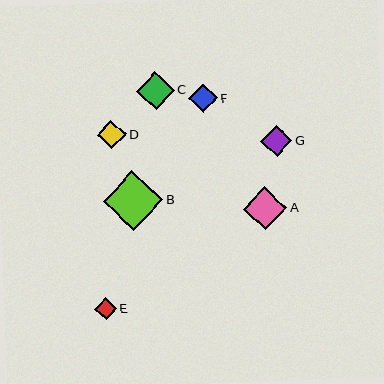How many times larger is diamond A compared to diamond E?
Diamond A is approximately 2.0 times the size of diamond E.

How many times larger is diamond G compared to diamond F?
Diamond G is approximately 1.1 times the size of diamond F.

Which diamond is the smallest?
Diamond E is the smallest with a size of approximately 22 pixels.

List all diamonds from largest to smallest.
From largest to smallest: B, A, C, G, D, F, E.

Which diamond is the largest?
Diamond B is the largest with a size of approximately 59 pixels.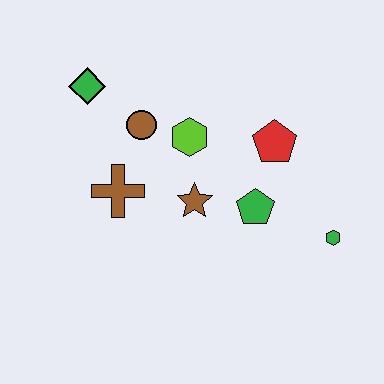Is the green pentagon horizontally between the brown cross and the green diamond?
No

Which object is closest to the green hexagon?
The green pentagon is closest to the green hexagon.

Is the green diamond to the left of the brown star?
Yes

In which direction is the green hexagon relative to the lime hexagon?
The green hexagon is to the right of the lime hexagon.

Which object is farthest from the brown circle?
The green hexagon is farthest from the brown circle.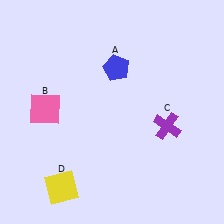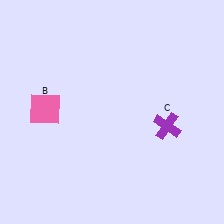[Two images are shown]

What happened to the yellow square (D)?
The yellow square (D) was removed in Image 2. It was in the bottom-left area of Image 1.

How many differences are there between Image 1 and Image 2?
There are 2 differences between the two images.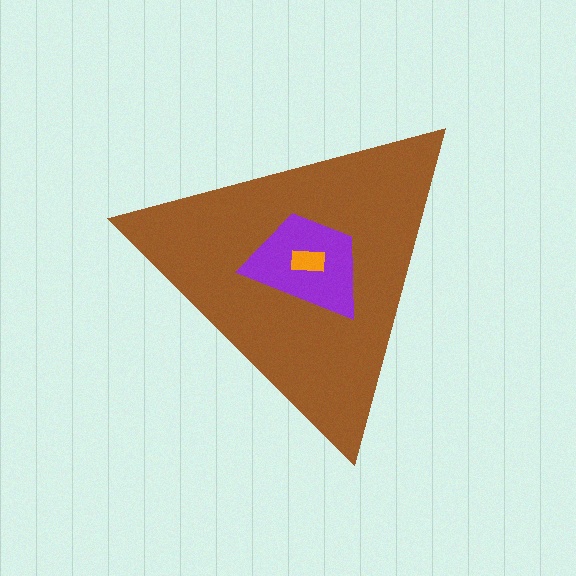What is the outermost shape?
The brown triangle.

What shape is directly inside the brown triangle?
The purple trapezoid.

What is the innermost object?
The orange rectangle.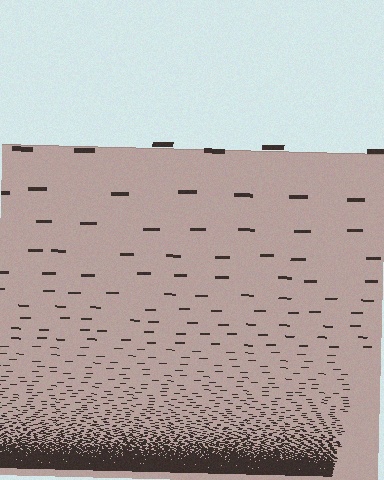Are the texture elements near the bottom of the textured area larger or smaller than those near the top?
Smaller. The gradient is inverted — elements near the bottom are smaller and denser.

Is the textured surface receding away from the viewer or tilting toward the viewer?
The surface appears to tilt toward the viewer. Texture elements get larger and sparser toward the top.